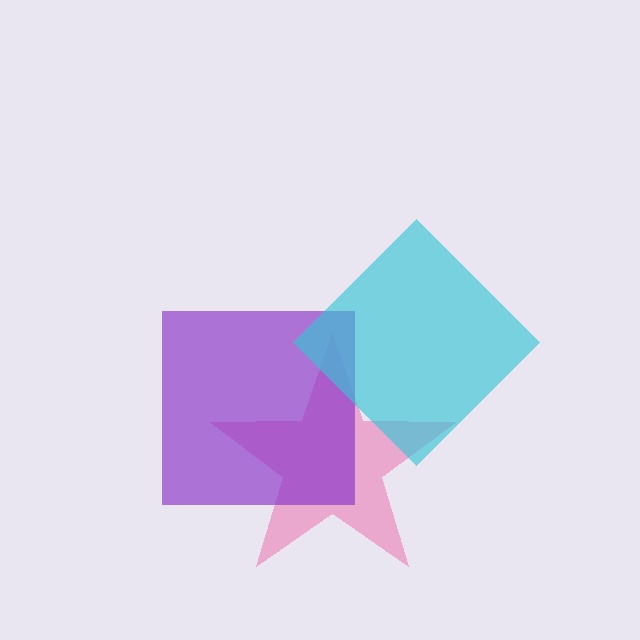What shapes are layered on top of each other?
The layered shapes are: a pink star, a purple square, a cyan diamond.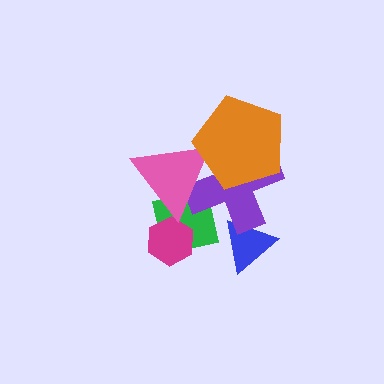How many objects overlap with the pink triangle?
3 objects overlap with the pink triangle.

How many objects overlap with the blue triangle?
1 object overlaps with the blue triangle.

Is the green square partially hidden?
Yes, it is partially covered by another shape.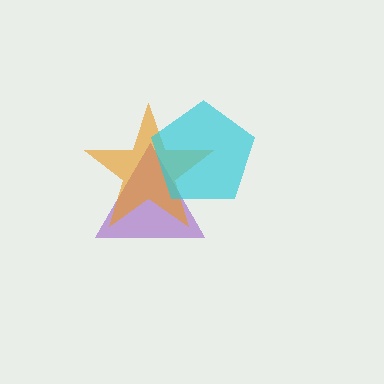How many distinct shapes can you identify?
There are 3 distinct shapes: a purple triangle, an orange star, a cyan pentagon.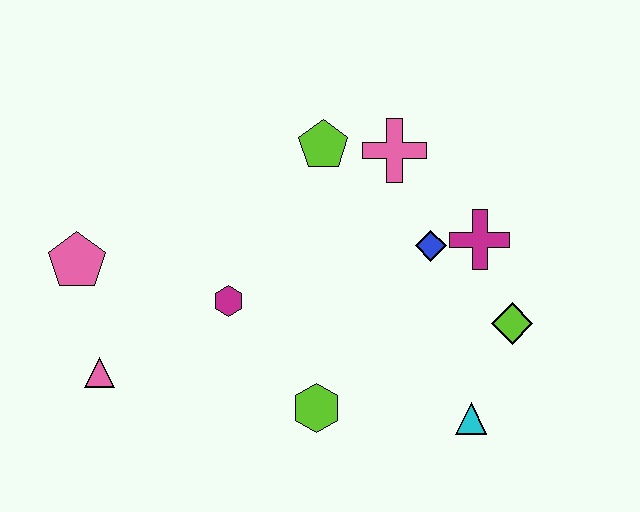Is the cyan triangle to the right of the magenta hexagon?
Yes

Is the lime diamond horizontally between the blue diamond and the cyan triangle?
No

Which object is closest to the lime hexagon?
The magenta hexagon is closest to the lime hexagon.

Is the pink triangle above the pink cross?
No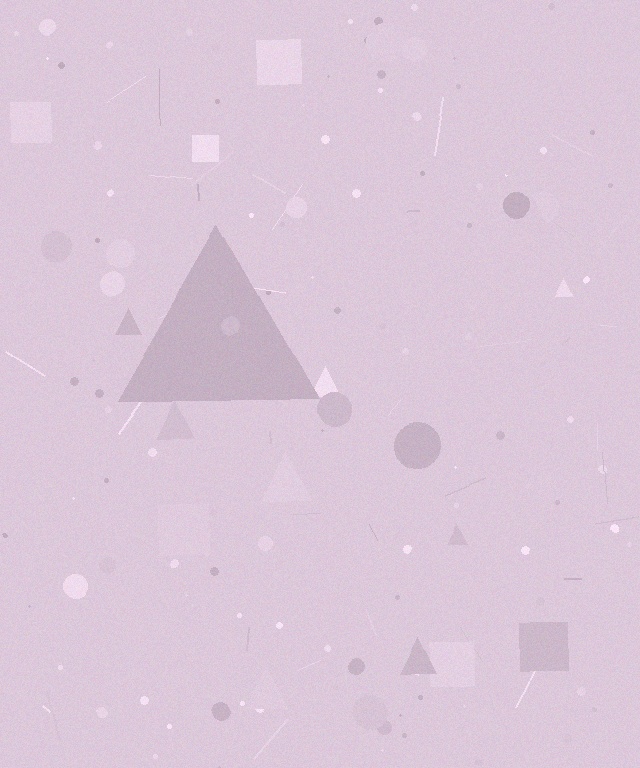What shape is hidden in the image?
A triangle is hidden in the image.